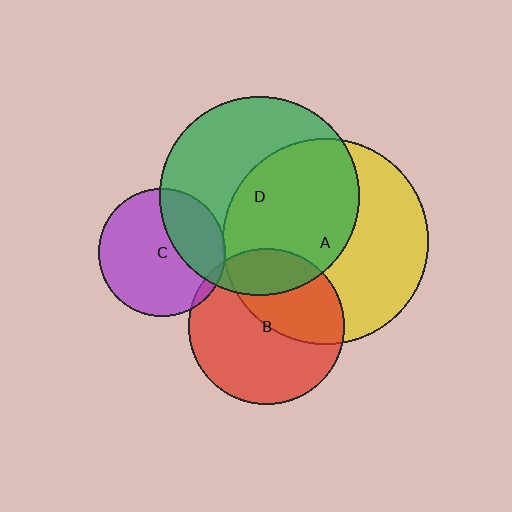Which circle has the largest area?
Circle A (yellow).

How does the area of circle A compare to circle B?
Approximately 1.8 times.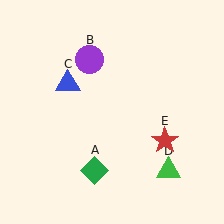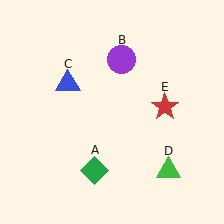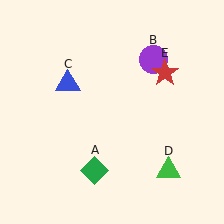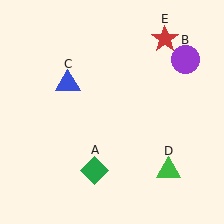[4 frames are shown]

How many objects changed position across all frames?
2 objects changed position: purple circle (object B), red star (object E).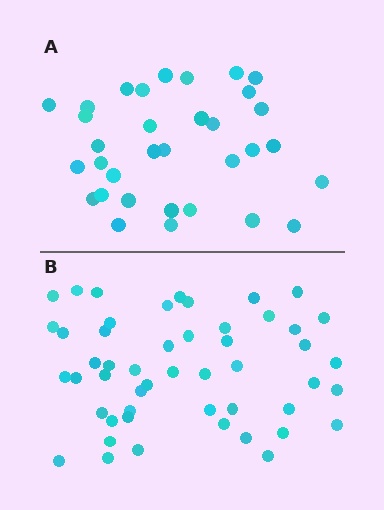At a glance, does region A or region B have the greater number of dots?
Region B (the bottom region) has more dots.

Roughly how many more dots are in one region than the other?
Region B has approximately 15 more dots than region A.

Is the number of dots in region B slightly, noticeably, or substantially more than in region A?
Region B has substantially more. The ratio is roughly 1.5 to 1.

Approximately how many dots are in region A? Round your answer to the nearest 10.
About 30 dots. (The exact count is 33, which rounds to 30.)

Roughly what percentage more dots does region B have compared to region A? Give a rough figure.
About 50% more.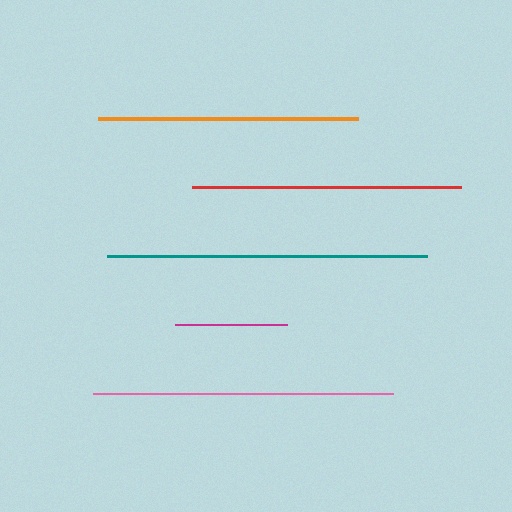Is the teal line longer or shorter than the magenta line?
The teal line is longer than the magenta line.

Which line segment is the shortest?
The magenta line is the shortest at approximately 112 pixels.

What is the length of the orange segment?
The orange segment is approximately 260 pixels long.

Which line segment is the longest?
The teal line is the longest at approximately 320 pixels.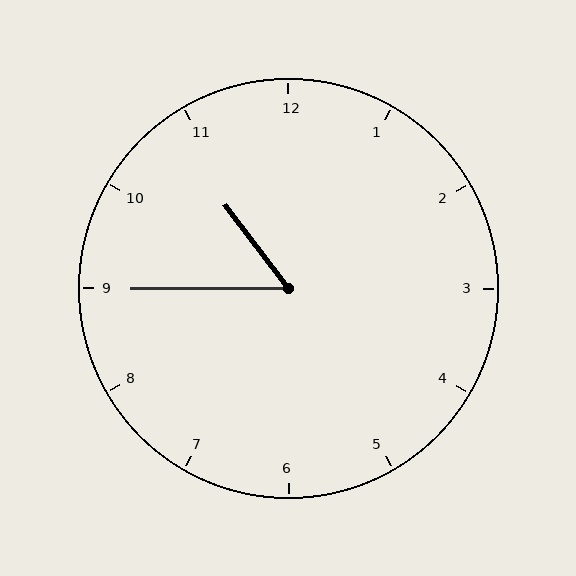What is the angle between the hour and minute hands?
Approximately 52 degrees.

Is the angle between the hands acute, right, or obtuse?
It is acute.